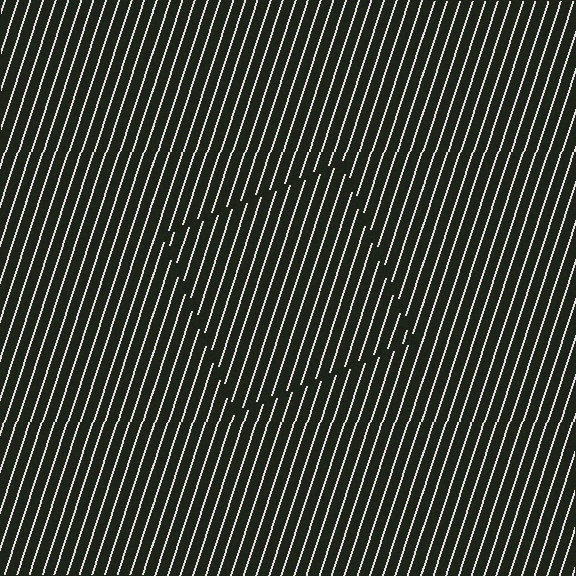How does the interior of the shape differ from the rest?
The interior of the shape contains the same grating, shifted by half a period — the contour is defined by the phase discontinuity where line-ends from the inner and outer gratings abut.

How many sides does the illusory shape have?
4 sides — the line-ends trace a square.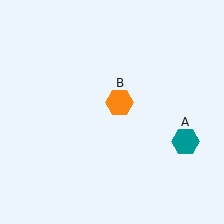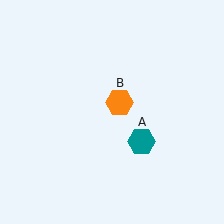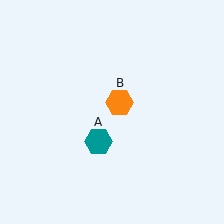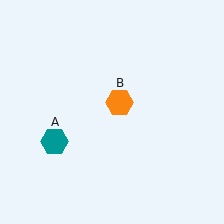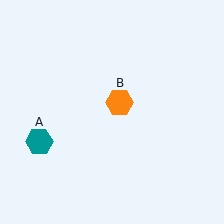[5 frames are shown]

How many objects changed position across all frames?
1 object changed position: teal hexagon (object A).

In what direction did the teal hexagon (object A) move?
The teal hexagon (object A) moved left.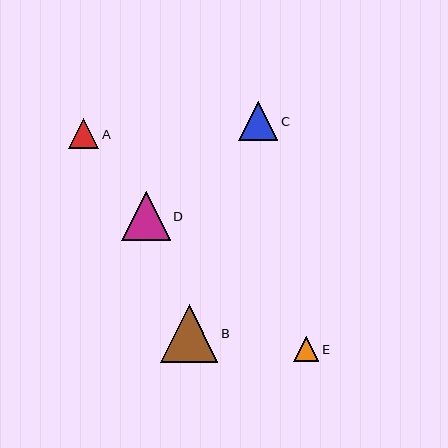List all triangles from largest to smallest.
From largest to smallest: B, D, C, A, E.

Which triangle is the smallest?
Triangle E is the smallest with a size of approximately 25 pixels.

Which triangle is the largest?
Triangle B is the largest with a size of approximately 57 pixels.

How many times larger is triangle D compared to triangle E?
Triangle D is approximately 1.9 times the size of triangle E.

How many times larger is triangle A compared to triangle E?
Triangle A is approximately 1.2 times the size of triangle E.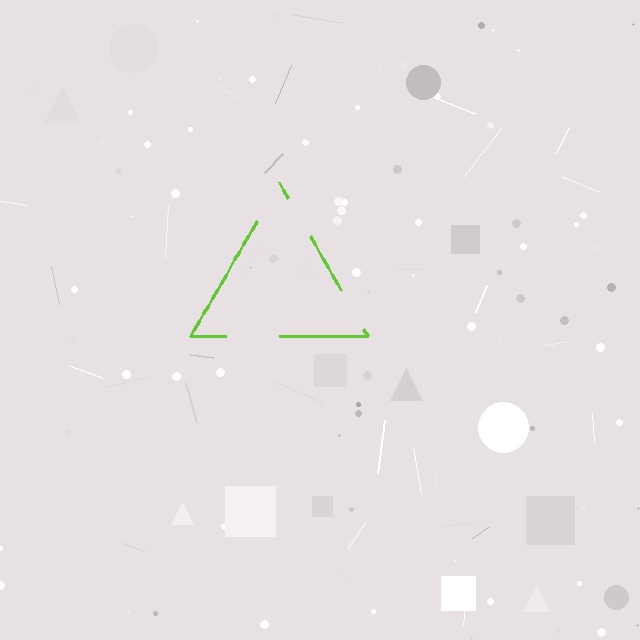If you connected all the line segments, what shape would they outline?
They would outline a triangle.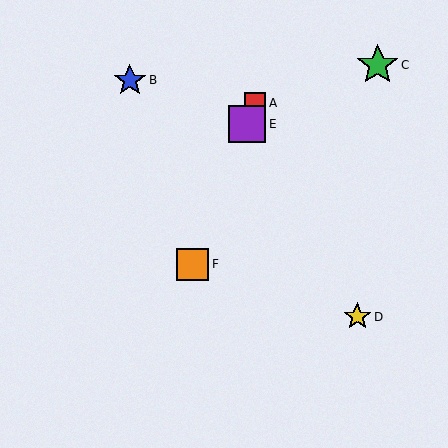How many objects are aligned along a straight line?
3 objects (A, E, F) are aligned along a straight line.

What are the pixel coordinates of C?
Object C is at (378, 65).